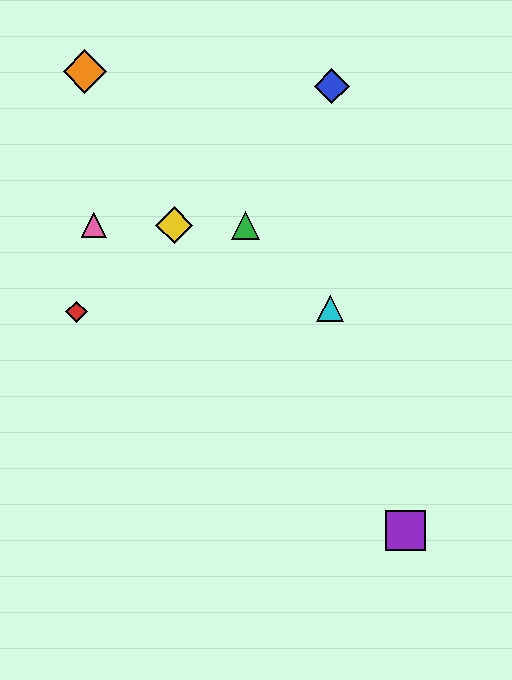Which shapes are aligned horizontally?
The green triangle, the yellow diamond, the pink triangle are aligned horizontally.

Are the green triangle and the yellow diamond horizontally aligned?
Yes, both are at y≈225.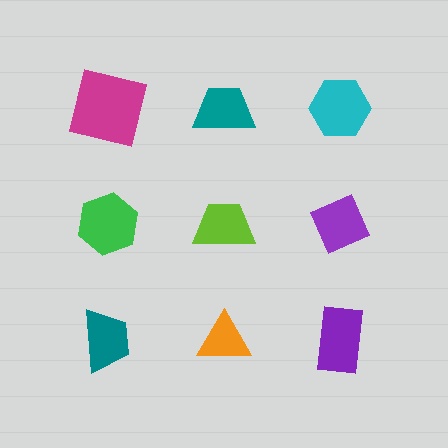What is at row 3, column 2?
An orange triangle.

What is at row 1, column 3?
A cyan hexagon.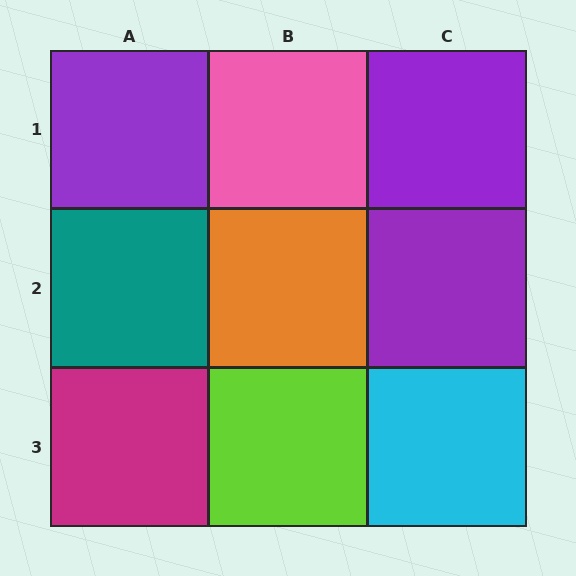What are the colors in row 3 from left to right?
Magenta, lime, cyan.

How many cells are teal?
1 cell is teal.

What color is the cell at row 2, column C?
Purple.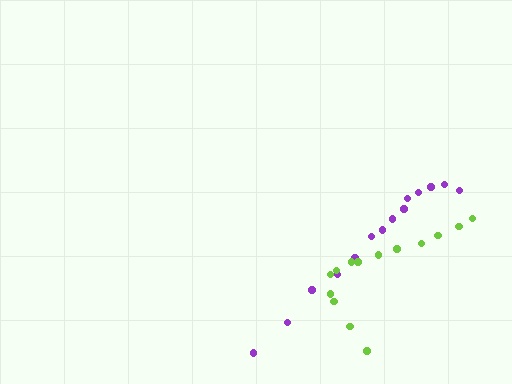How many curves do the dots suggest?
There are 2 distinct paths.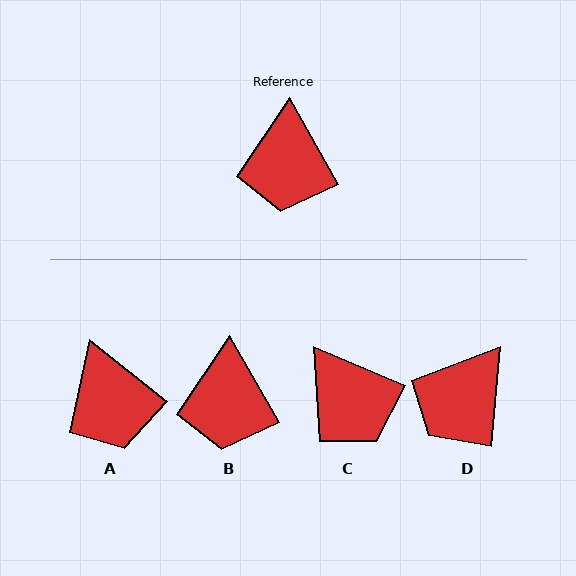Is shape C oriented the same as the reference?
No, it is off by about 38 degrees.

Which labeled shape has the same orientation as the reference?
B.